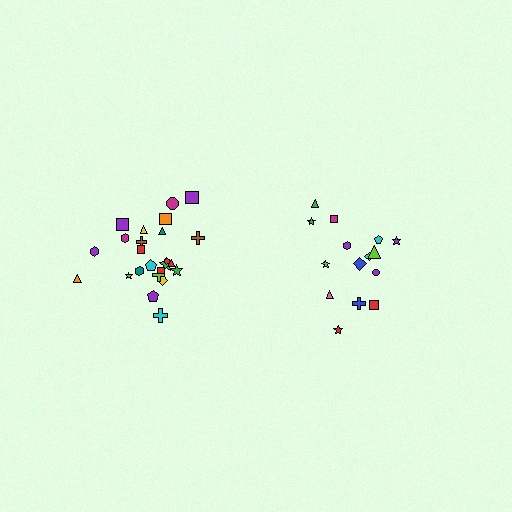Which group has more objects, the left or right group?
The left group.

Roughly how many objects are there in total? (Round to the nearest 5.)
Roughly 40 objects in total.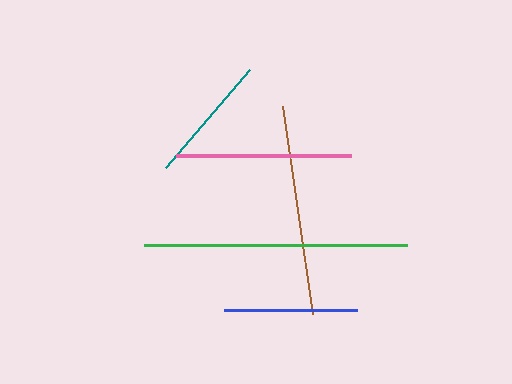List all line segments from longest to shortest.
From longest to shortest: green, brown, pink, blue, teal.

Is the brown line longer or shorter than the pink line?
The brown line is longer than the pink line.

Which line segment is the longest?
The green line is the longest at approximately 263 pixels.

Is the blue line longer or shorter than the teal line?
The blue line is longer than the teal line.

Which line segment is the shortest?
The teal line is the shortest at approximately 129 pixels.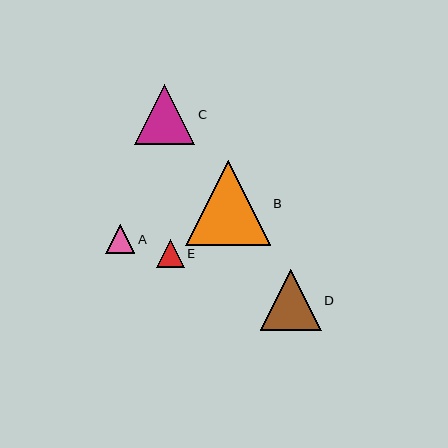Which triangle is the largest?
Triangle B is the largest with a size of approximately 85 pixels.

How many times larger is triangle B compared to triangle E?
Triangle B is approximately 3.1 times the size of triangle E.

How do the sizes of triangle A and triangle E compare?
Triangle A and triangle E are approximately the same size.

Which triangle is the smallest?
Triangle E is the smallest with a size of approximately 28 pixels.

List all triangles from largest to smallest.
From largest to smallest: B, D, C, A, E.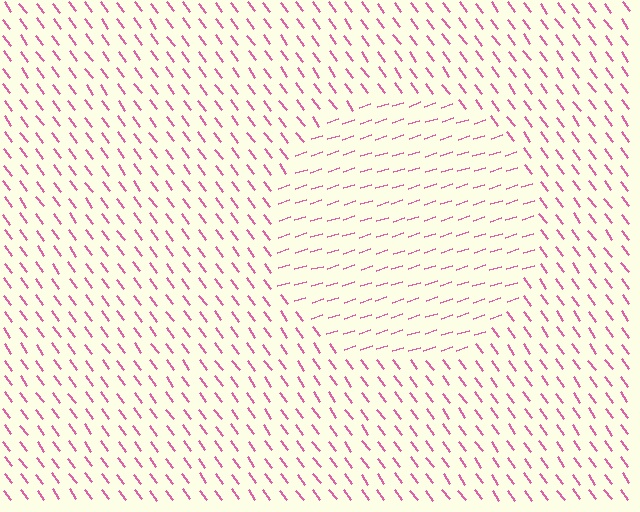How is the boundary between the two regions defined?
The boundary is defined purely by a change in line orientation (approximately 71 degrees difference). All lines are the same color and thickness.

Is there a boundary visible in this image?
Yes, there is a texture boundary formed by a change in line orientation.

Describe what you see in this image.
The image is filled with small pink line segments. A circle region in the image has lines oriented differently from the surrounding lines, creating a visible texture boundary.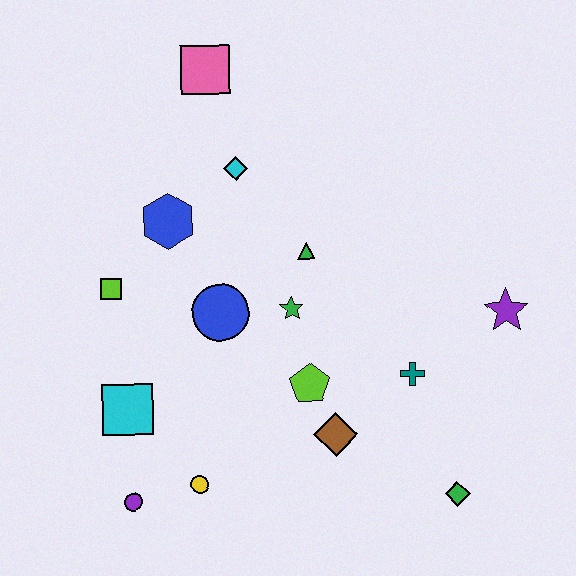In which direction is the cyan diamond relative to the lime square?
The cyan diamond is to the right of the lime square.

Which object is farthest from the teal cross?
The pink square is farthest from the teal cross.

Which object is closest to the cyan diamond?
The blue hexagon is closest to the cyan diamond.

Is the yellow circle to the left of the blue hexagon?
No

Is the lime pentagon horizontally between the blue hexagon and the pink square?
No